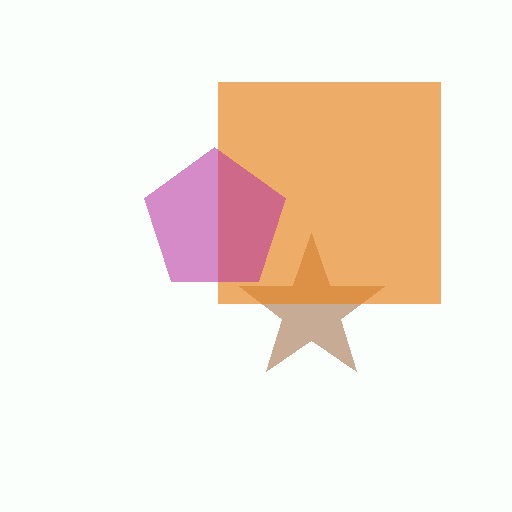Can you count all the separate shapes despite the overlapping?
Yes, there are 3 separate shapes.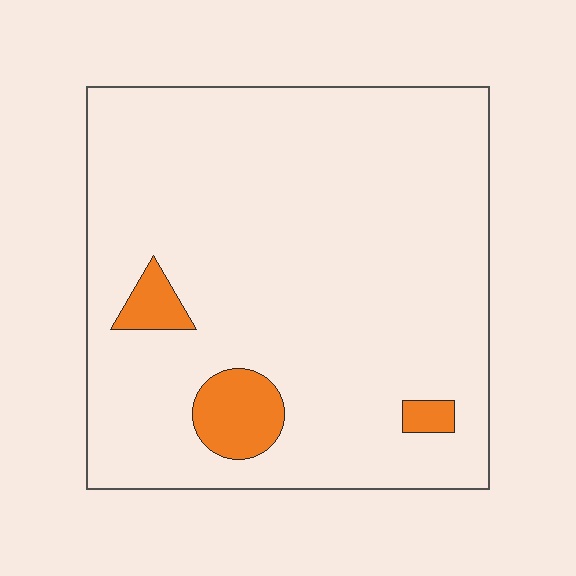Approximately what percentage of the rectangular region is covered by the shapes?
Approximately 5%.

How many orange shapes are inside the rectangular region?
3.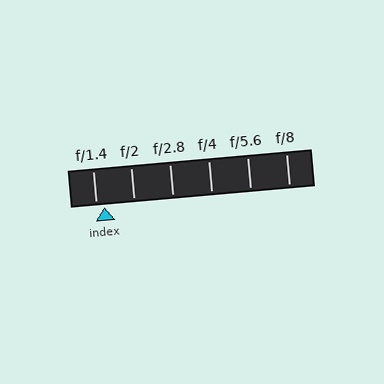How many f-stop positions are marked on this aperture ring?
There are 6 f-stop positions marked.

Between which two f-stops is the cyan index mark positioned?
The index mark is between f/1.4 and f/2.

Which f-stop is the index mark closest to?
The index mark is closest to f/1.4.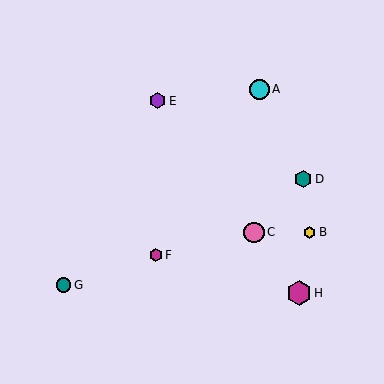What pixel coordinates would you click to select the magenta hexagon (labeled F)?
Click at (156, 255) to select the magenta hexagon F.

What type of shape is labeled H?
Shape H is a magenta hexagon.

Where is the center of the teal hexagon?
The center of the teal hexagon is at (303, 179).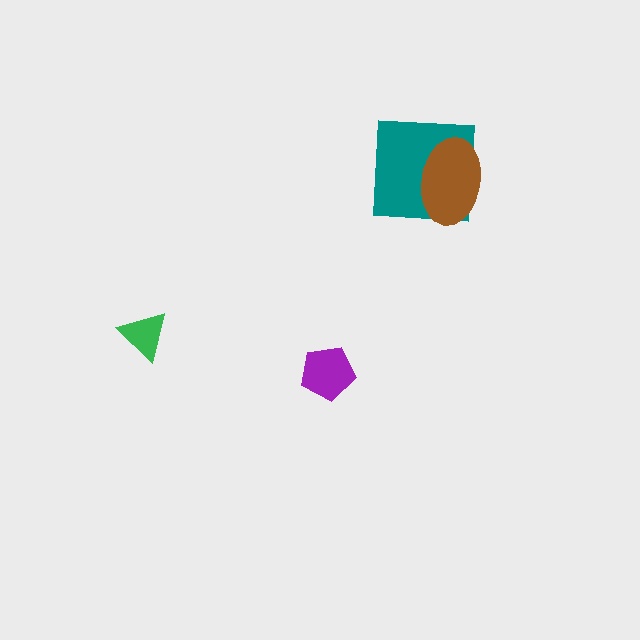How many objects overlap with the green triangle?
0 objects overlap with the green triangle.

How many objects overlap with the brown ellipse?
1 object overlaps with the brown ellipse.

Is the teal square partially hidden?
Yes, it is partially covered by another shape.